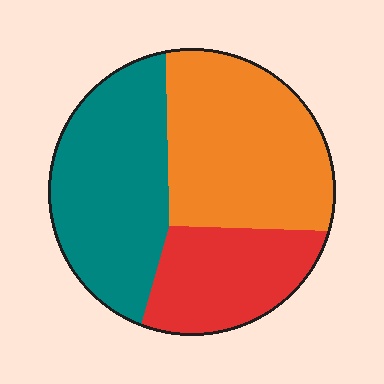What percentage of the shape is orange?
Orange takes up about two fifths (2/5) of the shape.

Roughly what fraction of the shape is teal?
Teal covers around 35% of the shape.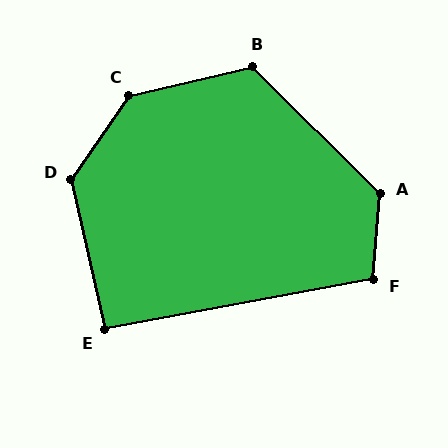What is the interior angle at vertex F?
Approximately 105 degrees (obtuse).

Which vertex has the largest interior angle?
C, at approximately 138 degrees.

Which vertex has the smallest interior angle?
E, at approximately 92 degrees.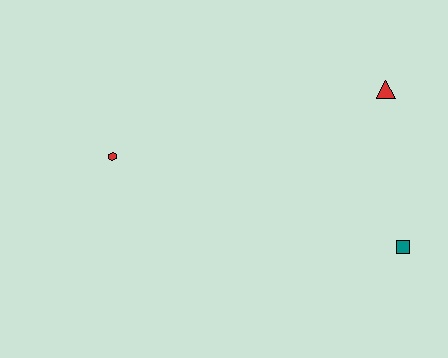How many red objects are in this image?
There are 2 red objects.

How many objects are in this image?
There are 3 objects.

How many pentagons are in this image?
There are no pentagons.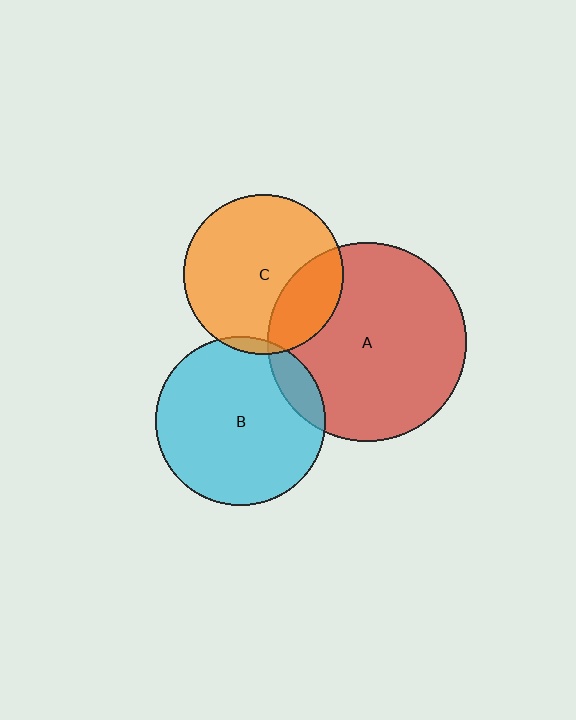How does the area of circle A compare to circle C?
Approximately 1.5 times.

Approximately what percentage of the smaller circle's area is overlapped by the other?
Approximately 5%.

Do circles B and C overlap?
Yes.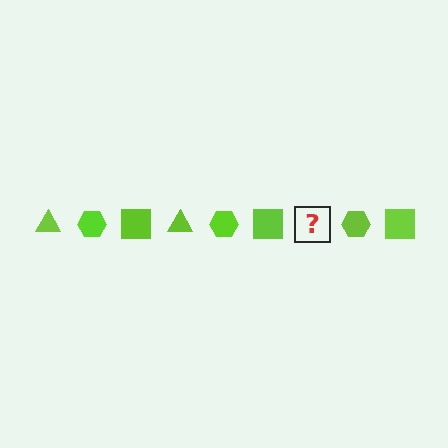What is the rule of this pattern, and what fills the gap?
The rule is that the pattern cycles through triangle, hexagon, square shapes in lime. The gap should be filled with a lime triangle.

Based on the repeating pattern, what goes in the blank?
The blank should be a lime triangle.